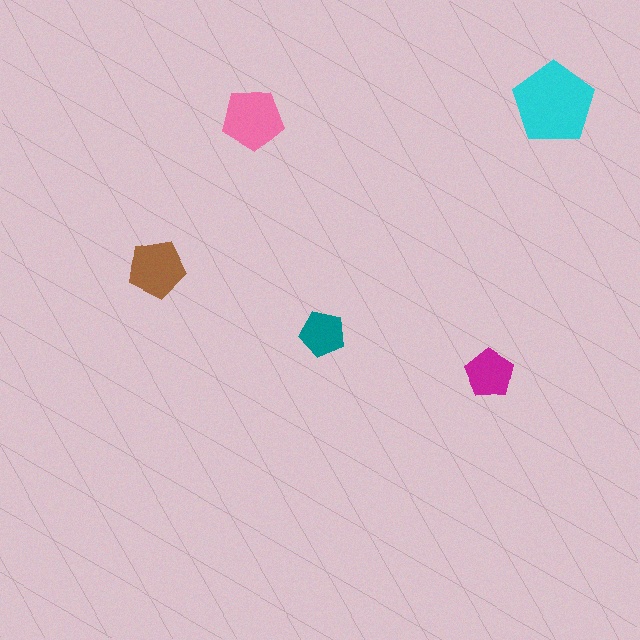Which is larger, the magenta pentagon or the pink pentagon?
The pink one.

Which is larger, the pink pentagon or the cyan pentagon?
The cyan one.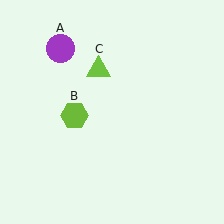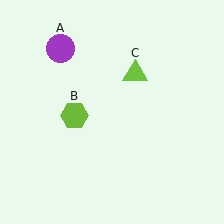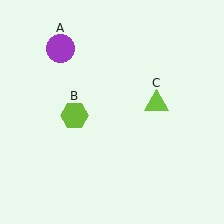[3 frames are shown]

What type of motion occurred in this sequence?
The lime triangle (object C) rotated clockwise around the center of the scene.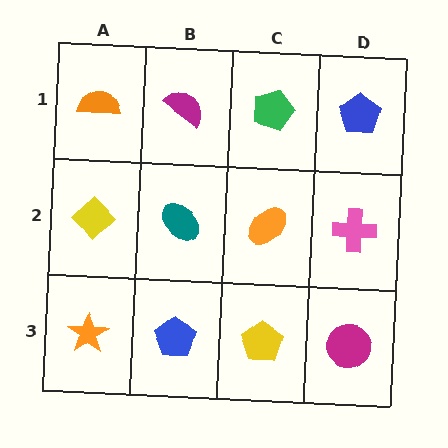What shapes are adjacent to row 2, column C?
A green pentagon (row 1, column C), a yellow pentagon (row 3, column C), a teal ellipse (row 2, column B), a pink cross (row 2, column D).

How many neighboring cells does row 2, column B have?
4.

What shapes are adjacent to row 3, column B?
A teal ellipse (row 2, column B), an orange star (row 3, column A), a yellow pentagon (row 3, column C).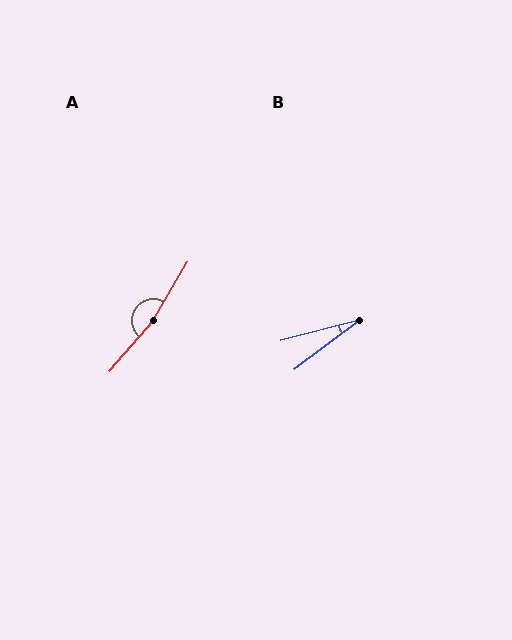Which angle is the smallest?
B, at approximately 22 degrees.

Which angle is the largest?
A, at approximately 169 degrees.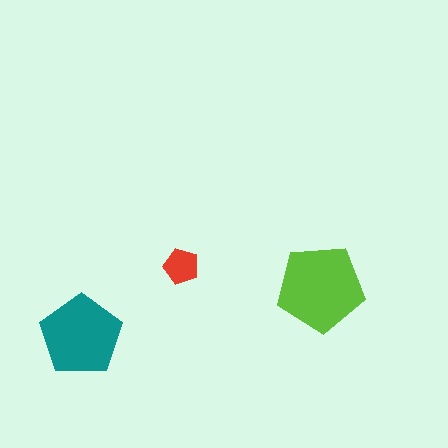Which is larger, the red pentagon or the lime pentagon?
The lime one.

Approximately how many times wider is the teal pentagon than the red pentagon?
About 2.5 times wider.